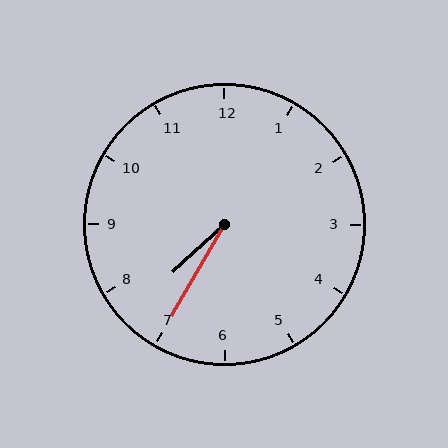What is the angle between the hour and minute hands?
Approximately 18 degrees.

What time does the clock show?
7:35.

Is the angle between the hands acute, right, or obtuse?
It is acute.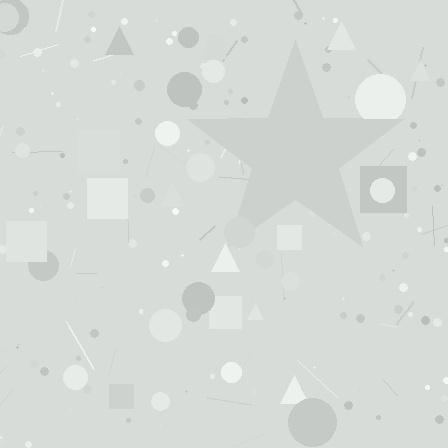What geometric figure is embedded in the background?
A star is embedded in the background.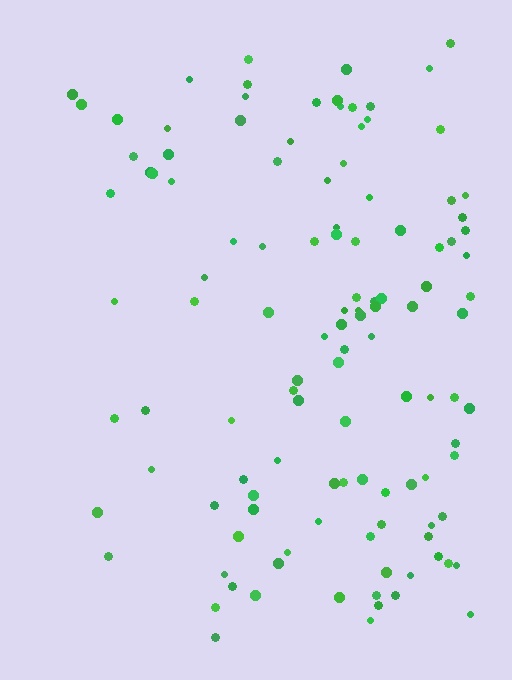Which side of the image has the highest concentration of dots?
The right.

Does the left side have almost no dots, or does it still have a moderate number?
Still a moderate number, just noticeably fewer than the right.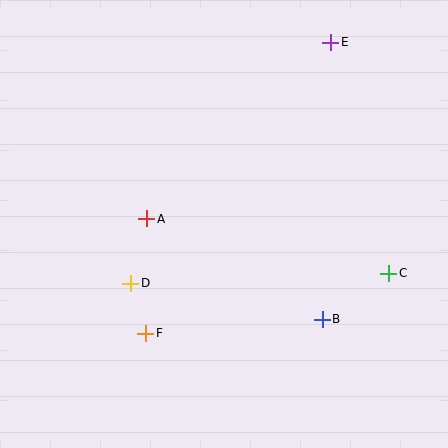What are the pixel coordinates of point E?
Point E is at (331, 42).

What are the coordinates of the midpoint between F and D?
The midpoint between F and D is at (138, 308).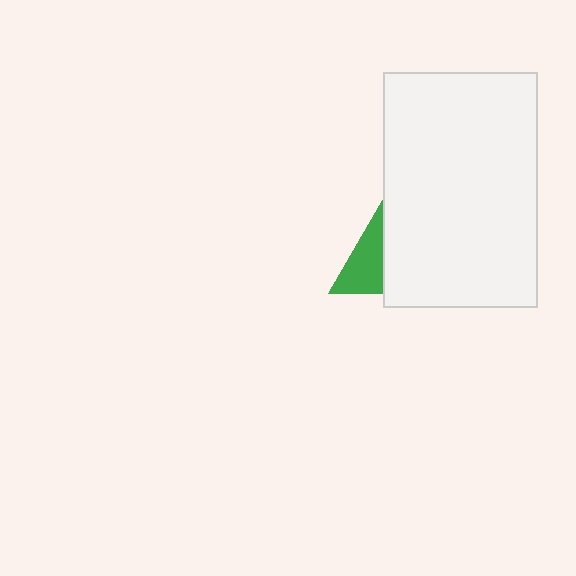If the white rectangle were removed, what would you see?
You would see the complete green triangle.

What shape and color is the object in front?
The object in front is a white rectangle.